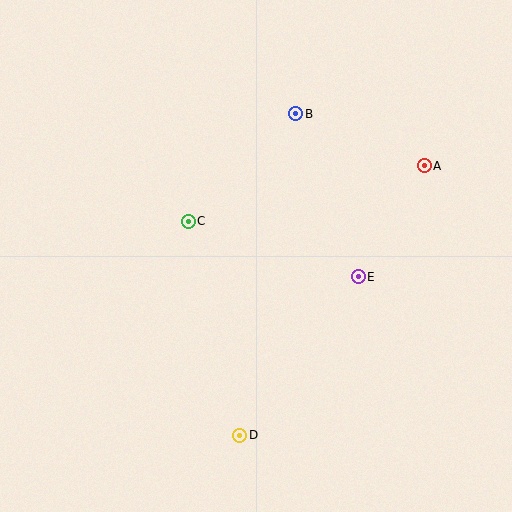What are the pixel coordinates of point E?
Point E is at (358, 277).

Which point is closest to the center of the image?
Point C at (188, 221) is closest to the center.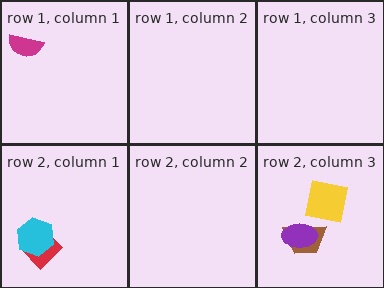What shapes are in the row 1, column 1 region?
The magenta semicircle.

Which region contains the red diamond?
The row 2, column 1 region.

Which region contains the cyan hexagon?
The row 2, column 1 region.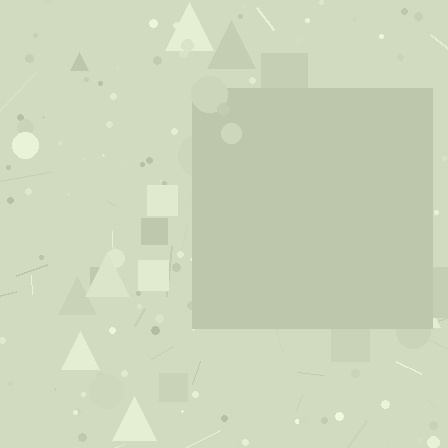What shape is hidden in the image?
A square is hidden in the image.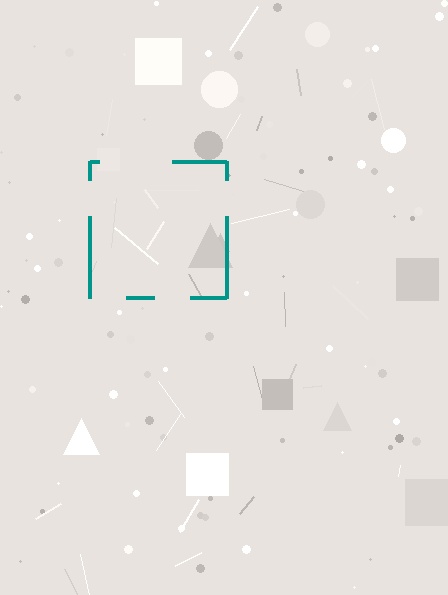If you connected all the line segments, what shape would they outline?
They would outline a square.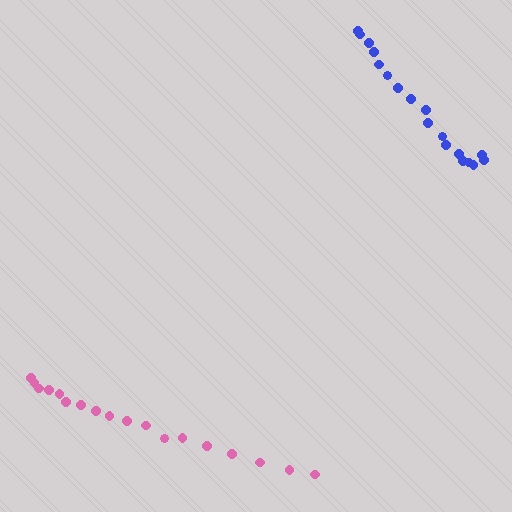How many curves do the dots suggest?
There are 2 distinct paths.